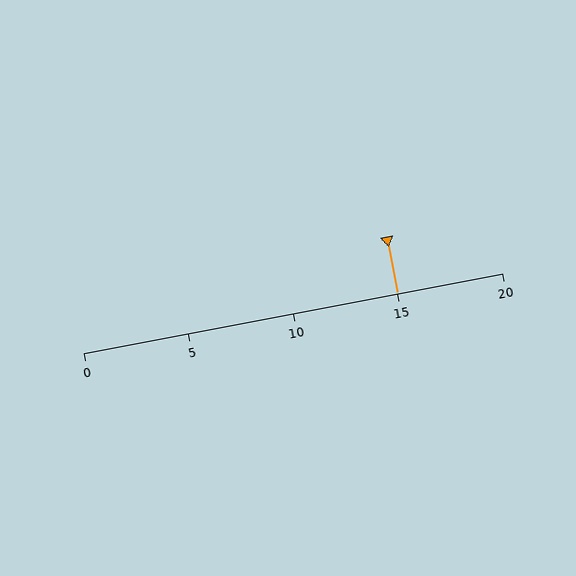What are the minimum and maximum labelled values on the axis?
The axis runs from 0 to 20.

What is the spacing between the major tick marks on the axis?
The major ticks are spaced 5 apart.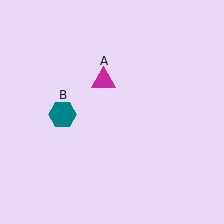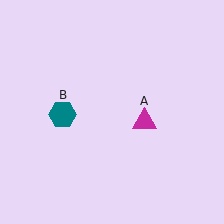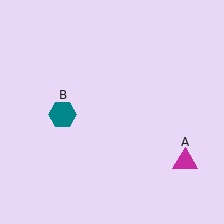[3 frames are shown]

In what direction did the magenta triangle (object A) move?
The magenta triangle (object A) moved down and to the right.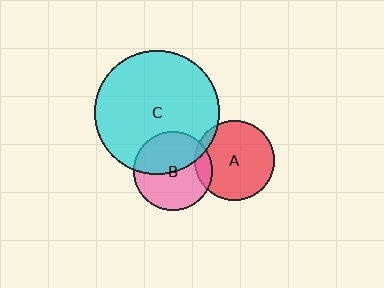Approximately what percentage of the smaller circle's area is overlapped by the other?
Approximately 10%.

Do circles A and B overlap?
Yes.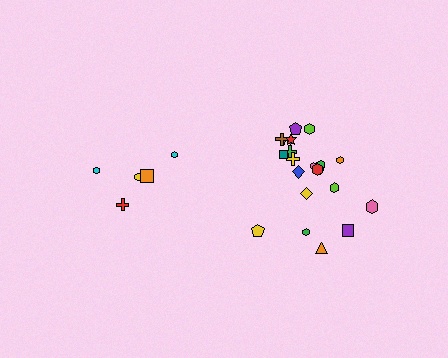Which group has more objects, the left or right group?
The right group.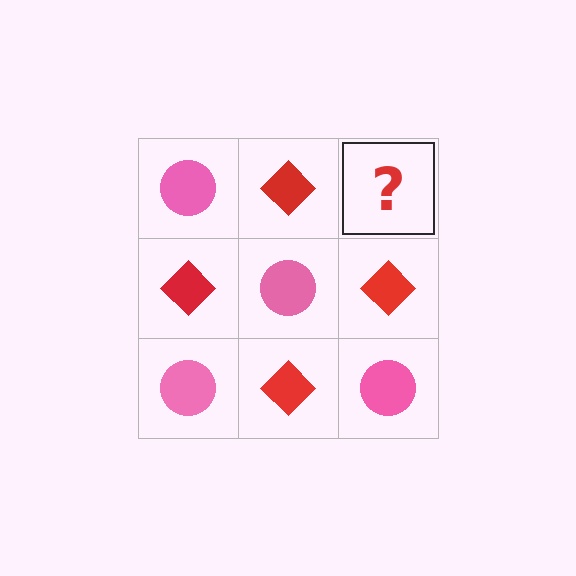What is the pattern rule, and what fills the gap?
The rule is that it alternates pink circle and red diamond in a checkerboard pattern. The gap should be filled with a pink circle.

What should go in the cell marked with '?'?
The missing cell should contain a pink circle.